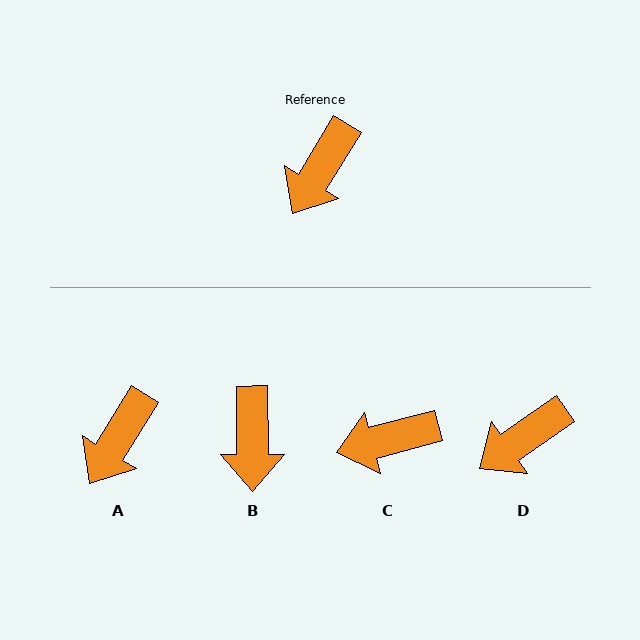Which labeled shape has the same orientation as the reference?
A.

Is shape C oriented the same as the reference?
No, it is off by about 44 degrees.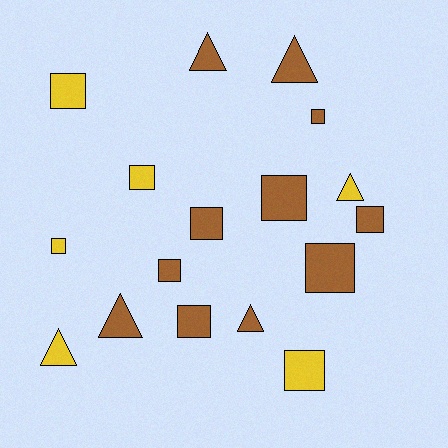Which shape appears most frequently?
Square, with 11 objects.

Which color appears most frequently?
Brown, with 11 objects.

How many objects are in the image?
There are 17 objects.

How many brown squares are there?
There are 7 brown squares.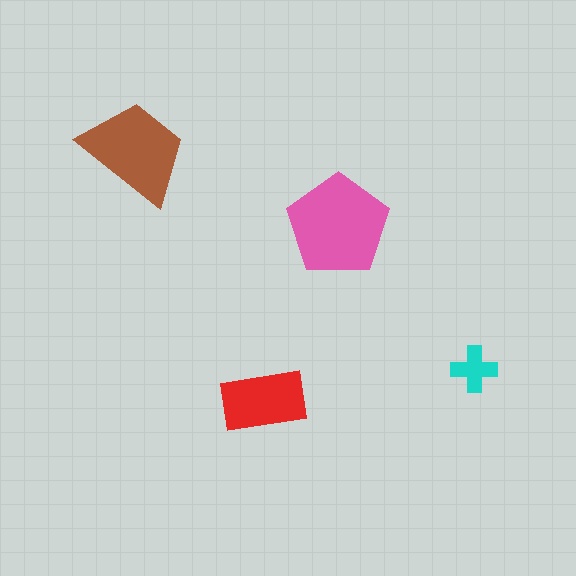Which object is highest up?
The brown trapezoid is topmost.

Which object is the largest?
The pink pentagon.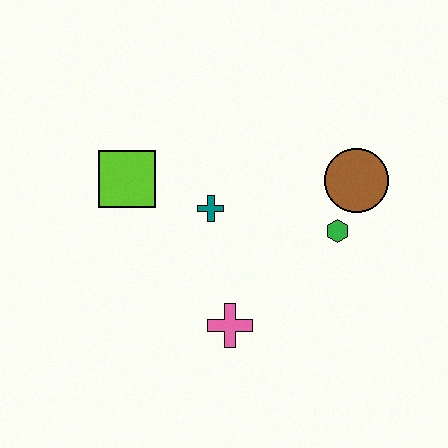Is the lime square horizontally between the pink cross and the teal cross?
No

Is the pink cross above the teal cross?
No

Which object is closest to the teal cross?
The lime square is closest to the teal cross.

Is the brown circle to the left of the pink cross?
No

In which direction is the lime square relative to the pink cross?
The lime square is above the pink cross.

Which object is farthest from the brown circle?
The lime square is farthest from the brown circle.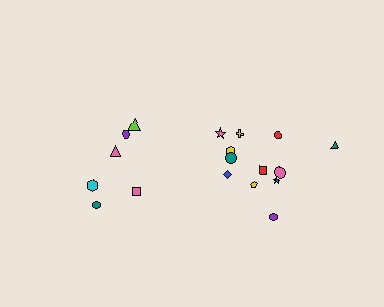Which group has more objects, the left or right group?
The right group.